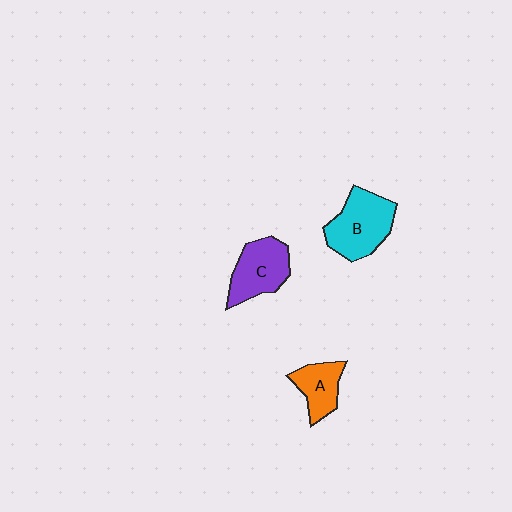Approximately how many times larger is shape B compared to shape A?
Approximately 1.7 times.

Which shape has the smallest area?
Shape A (orange).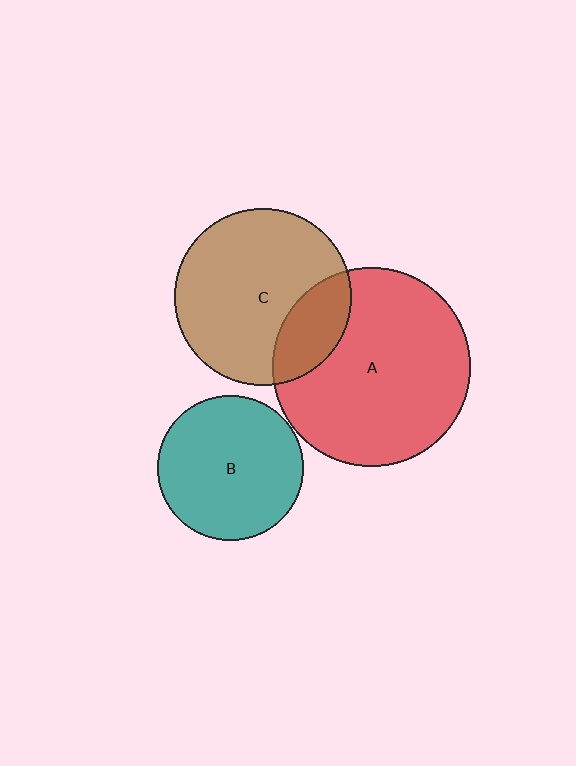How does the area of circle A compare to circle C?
Approximately 1.3 times.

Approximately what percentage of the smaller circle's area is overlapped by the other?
Approximately 20%.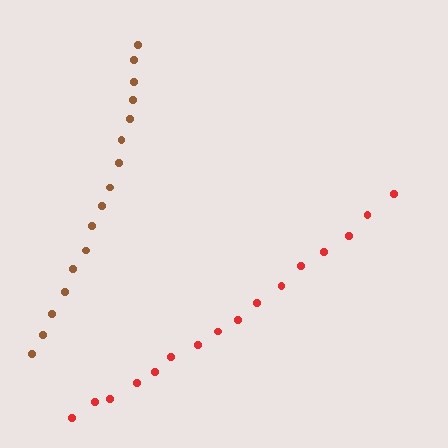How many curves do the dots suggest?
There are 2 distinct paths.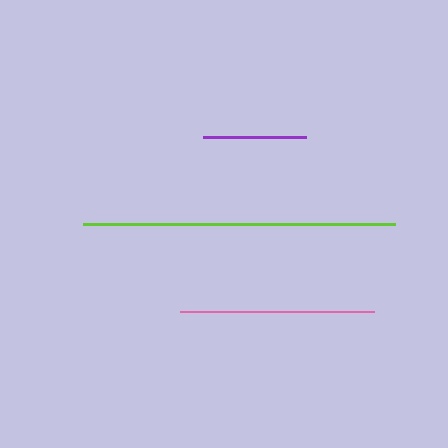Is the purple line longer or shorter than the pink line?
The pink line is longer than the purple line.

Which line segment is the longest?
The lime line is the longest at approximately 312 pixels.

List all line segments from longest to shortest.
From longest to shortest: lime, pink, purple.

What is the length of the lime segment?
The lime segment is approximately 312 pixels long.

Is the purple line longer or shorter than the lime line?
The lime line is longer than the purple line.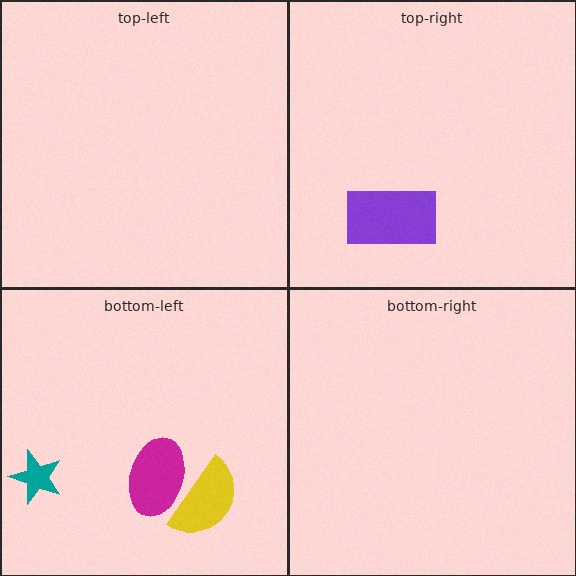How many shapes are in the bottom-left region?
3.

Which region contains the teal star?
The bottom-left region.